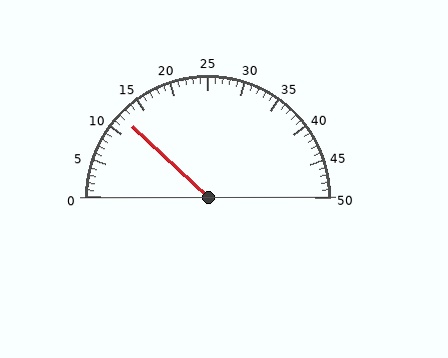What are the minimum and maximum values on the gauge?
The gauge ranges from 0 to 50.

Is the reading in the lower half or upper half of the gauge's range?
The reading is in the lower half of the range (0 to 50).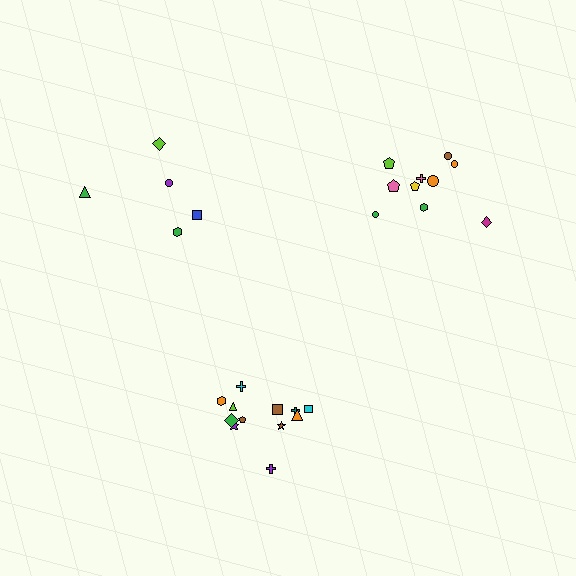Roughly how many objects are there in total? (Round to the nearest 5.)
Roughly 25 objects in total.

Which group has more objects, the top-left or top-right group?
The top-right group.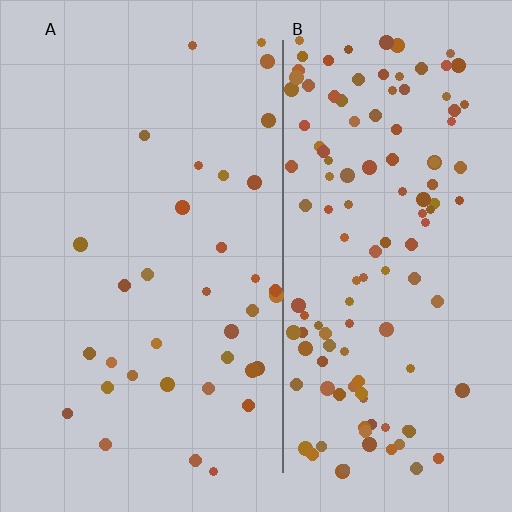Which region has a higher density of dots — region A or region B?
B (the right).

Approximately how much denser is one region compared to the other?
Approximately 3.7× — region B over region A.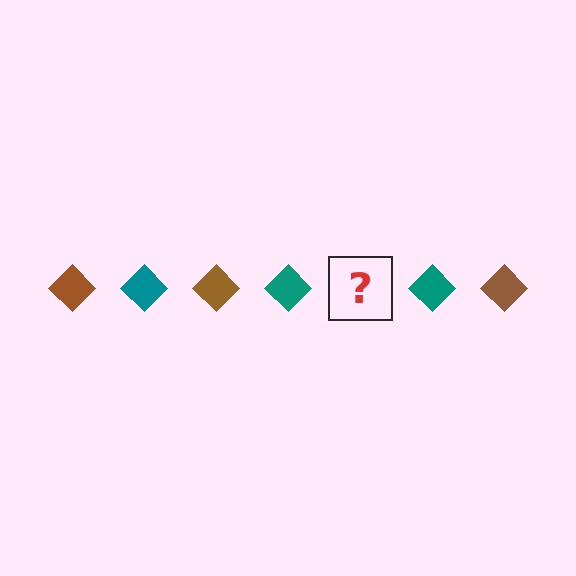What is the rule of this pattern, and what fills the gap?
The rule is that the pattern cycles through brown, teal diamonds. The gap should be filled with a brown diamond.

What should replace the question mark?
The question mark should be replaced with a brown diamond.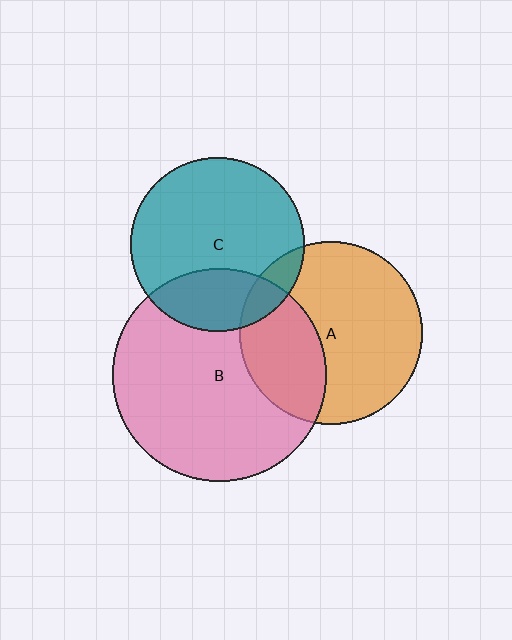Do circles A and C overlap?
Yes.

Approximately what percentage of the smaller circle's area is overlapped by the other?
Approximately 10%.